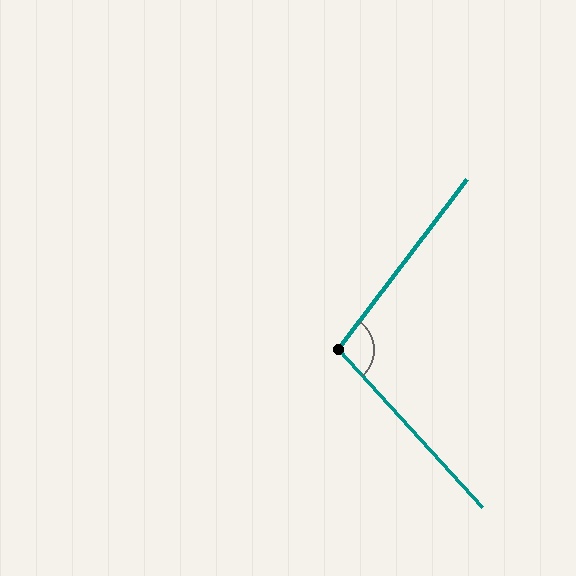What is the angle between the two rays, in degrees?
Approximately 101 degrees.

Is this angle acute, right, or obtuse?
It is obtuse.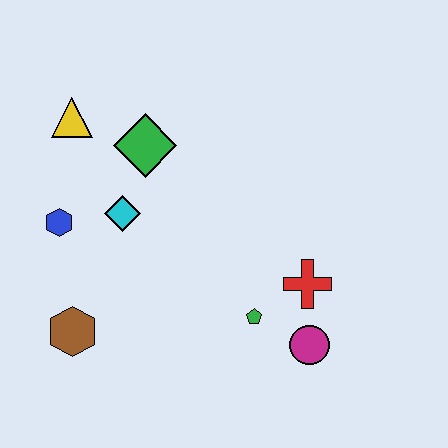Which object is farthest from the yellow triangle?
The magenta circle is farthest from the yellow triangle.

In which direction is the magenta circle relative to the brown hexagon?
The magenta circle is to the right of the brown hexagon.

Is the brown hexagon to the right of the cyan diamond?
No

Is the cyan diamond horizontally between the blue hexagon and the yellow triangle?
No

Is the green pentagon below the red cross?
Yes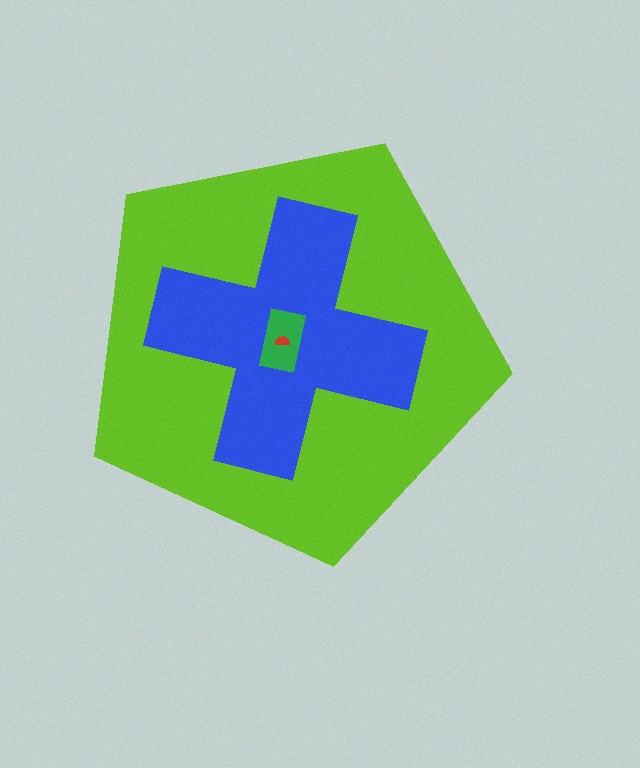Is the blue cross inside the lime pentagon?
Yes.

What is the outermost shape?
The lime pentagon.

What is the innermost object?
The red semicircle.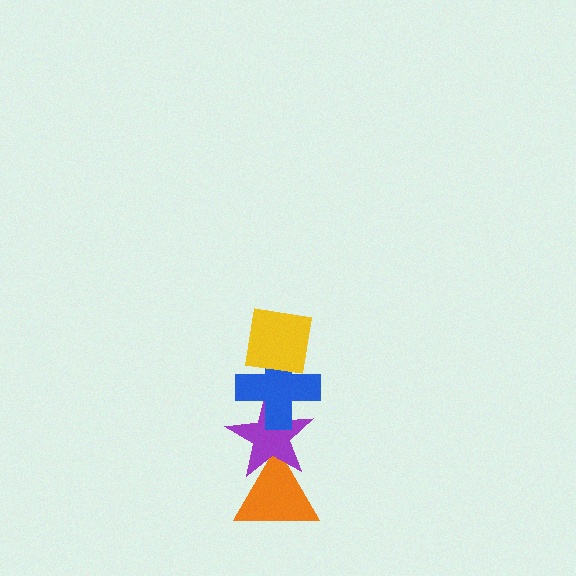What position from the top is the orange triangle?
The orange triangle is 4th from the top.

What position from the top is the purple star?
The purple star is 3rd from the top.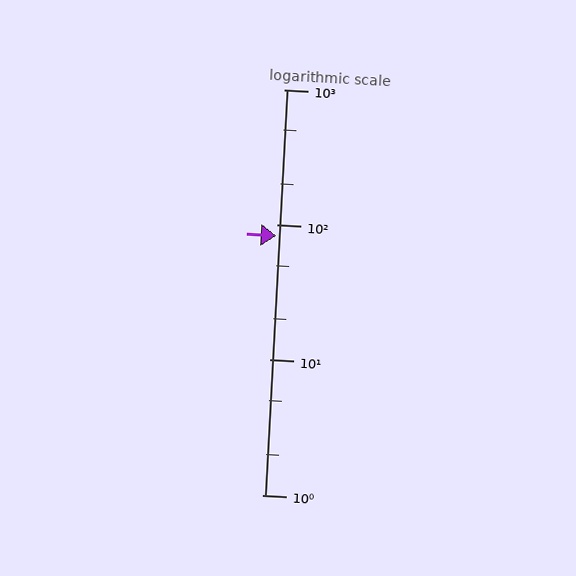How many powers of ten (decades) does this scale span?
The scale spans 3 decades, from 1 to 1000.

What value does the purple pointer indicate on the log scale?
The pointer indicates approximately 83.